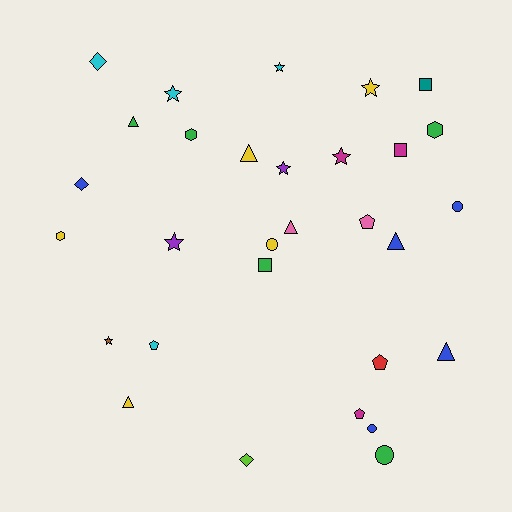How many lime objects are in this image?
There is 1 lime object.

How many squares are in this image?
There are 3 squares.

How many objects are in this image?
There are 30 objects.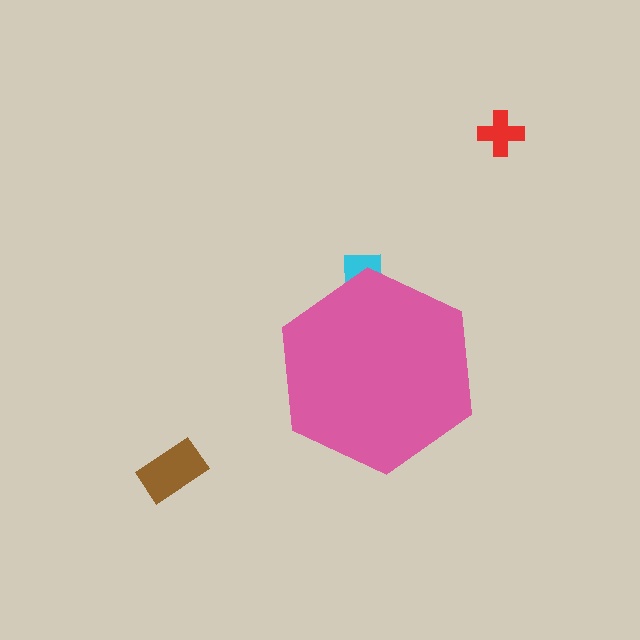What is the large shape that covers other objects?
A pink hexagon.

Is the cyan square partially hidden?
Yes, the cyan square is partially hidden behind the pink hexagon.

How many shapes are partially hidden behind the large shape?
1 shape is partially hidden.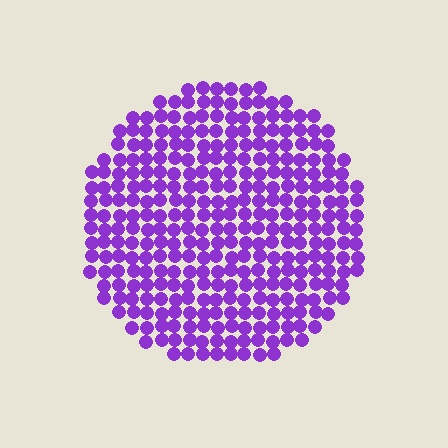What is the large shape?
The large shape is a circle.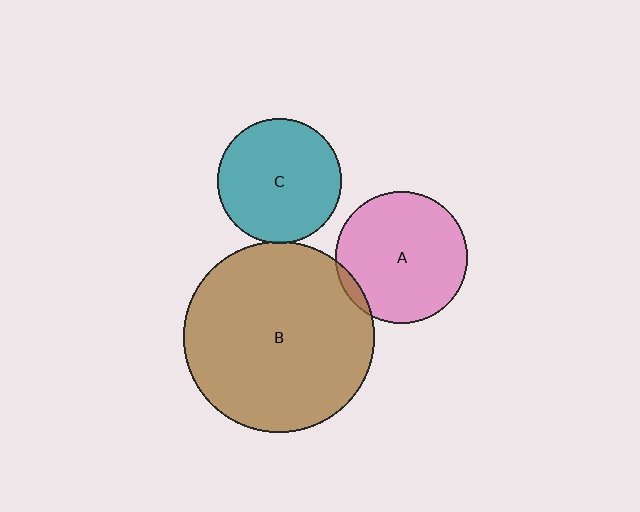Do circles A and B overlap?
Yes.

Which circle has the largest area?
Circle B (brown).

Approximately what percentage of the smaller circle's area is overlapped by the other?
Approximately 5%.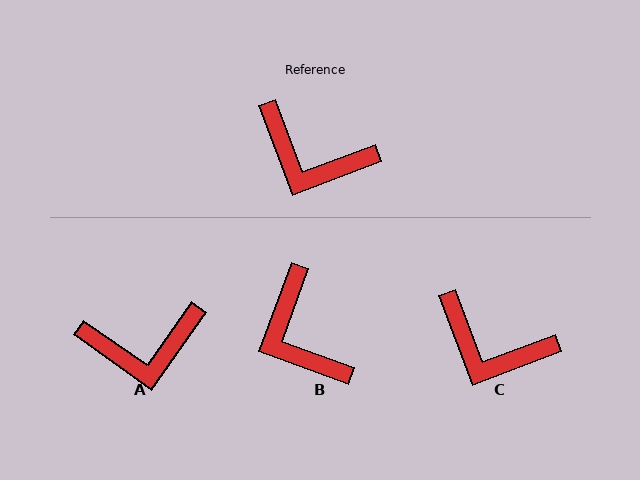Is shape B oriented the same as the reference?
No, it is off by about 41 degrees.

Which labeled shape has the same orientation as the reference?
C.